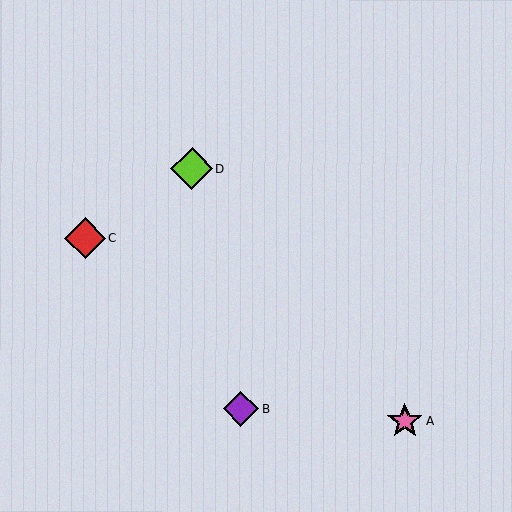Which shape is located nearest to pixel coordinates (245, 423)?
The purple diamond (labeled B) at (241, 409) is nearest to that location.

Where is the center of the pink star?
The center of the pink star is at (405, 421).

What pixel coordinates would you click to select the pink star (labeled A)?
Click at (405, 421) to select the pink star A.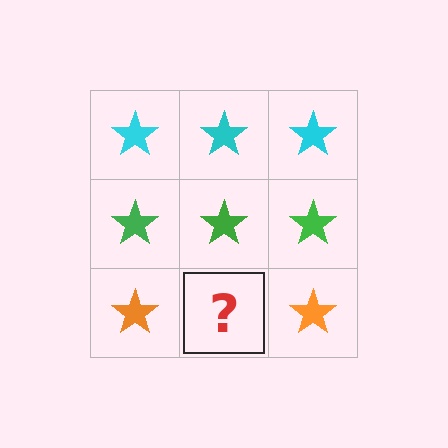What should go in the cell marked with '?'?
The missing cell should contain an orange star.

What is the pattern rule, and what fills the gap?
The rule is that each row has a consistent color. The gap should be filled with an orange star.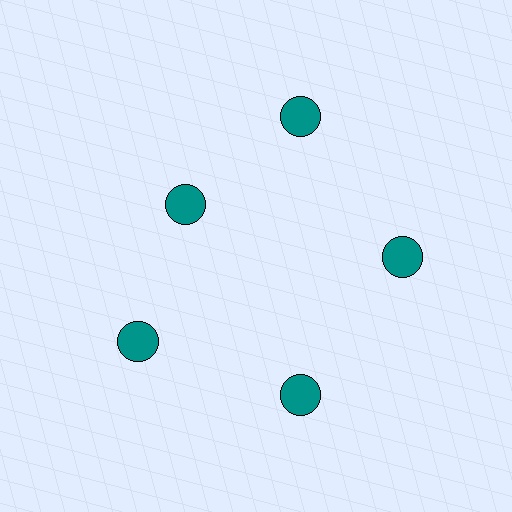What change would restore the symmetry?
The symmetry would be restored by moving it outward, back onto the ring so that all 5 circles sit at equal angles and equal distance from the center.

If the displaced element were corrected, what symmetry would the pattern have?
It would have 5-fold rotational symmetry — the pattern would map onto itself every 72 degrees.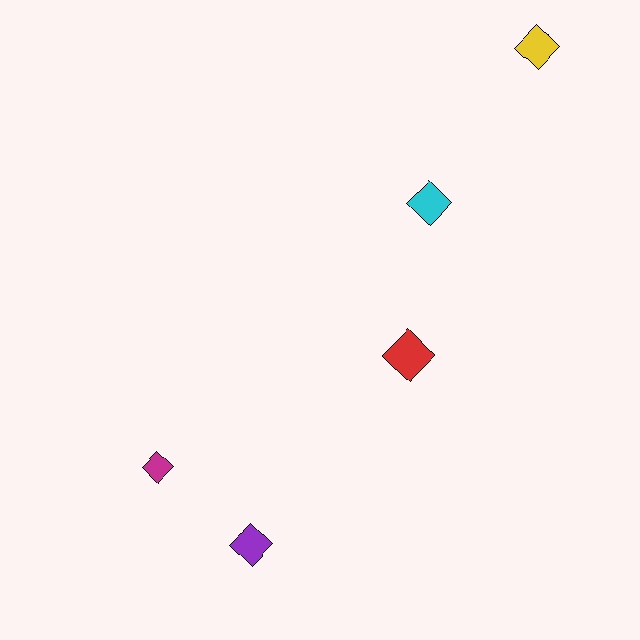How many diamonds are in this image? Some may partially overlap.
There are 5 diamonds.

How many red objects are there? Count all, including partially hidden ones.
There is 1 red object.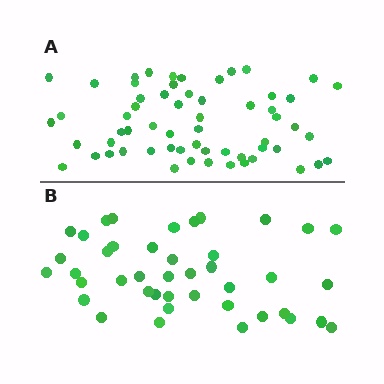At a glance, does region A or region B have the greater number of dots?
Region A (the top region) has more dots.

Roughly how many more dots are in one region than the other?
Region A has approximately 20 more dots than region B.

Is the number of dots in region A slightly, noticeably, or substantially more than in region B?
Region A has noticeably more, but not dramatically so. The ratio is roughly 1.4 to 1.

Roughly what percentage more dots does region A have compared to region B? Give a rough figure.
About 45% more.